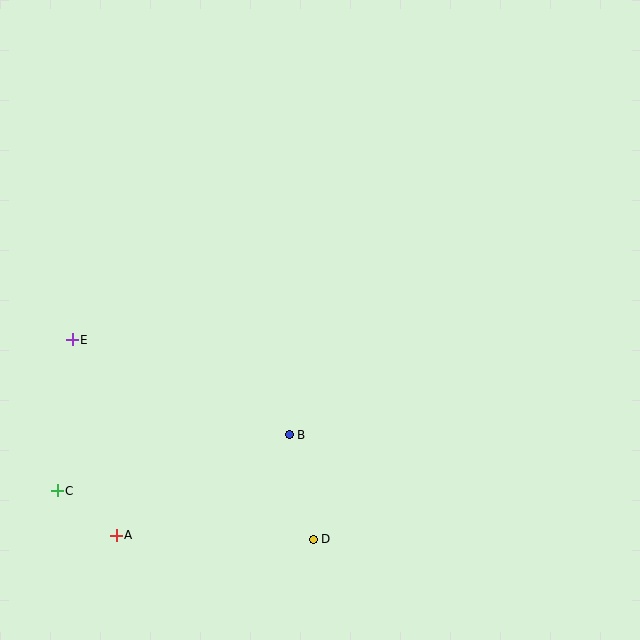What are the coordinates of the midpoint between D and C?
The midpoint between D and C is at (185, 515).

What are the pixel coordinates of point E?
Point E is at (72, 340).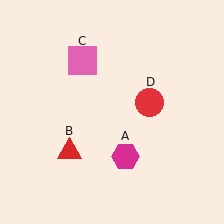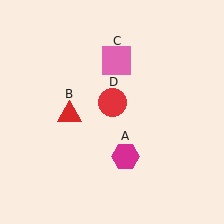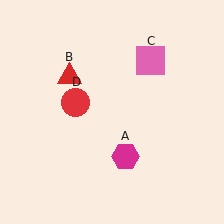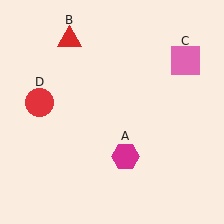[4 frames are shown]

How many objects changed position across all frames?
3 objects changed position: red triangle (object B), pink square (object C), red circle (object D).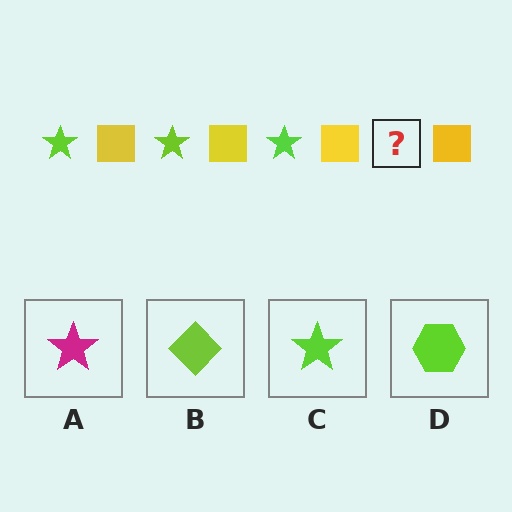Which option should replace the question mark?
Option C.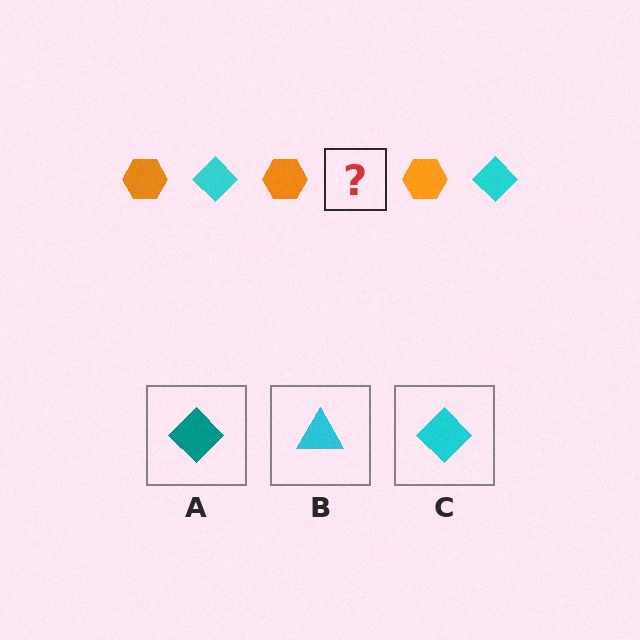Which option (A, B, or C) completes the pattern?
C.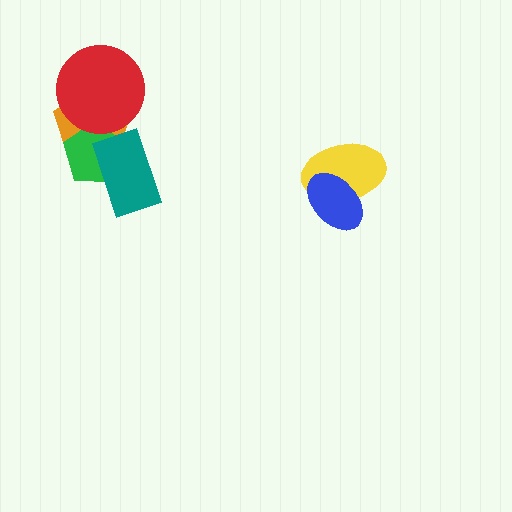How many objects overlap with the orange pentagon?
3 objects overlap with the orange pentagon.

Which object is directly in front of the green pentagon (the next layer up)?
The red circle is directly in front of the green pentagon.